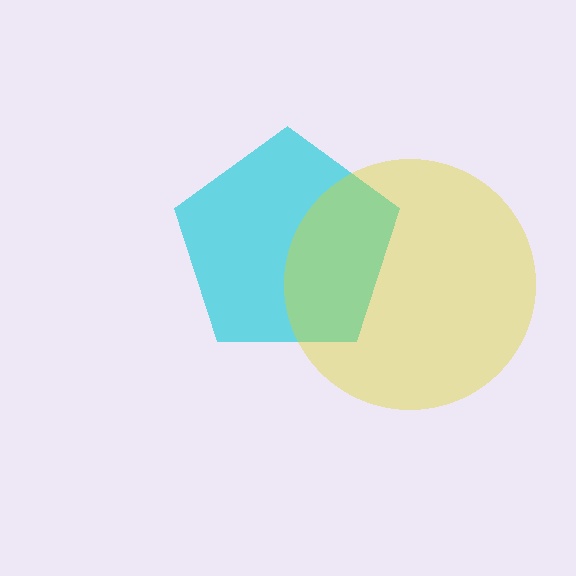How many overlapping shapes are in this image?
There are 2 overlapping shapes in the image.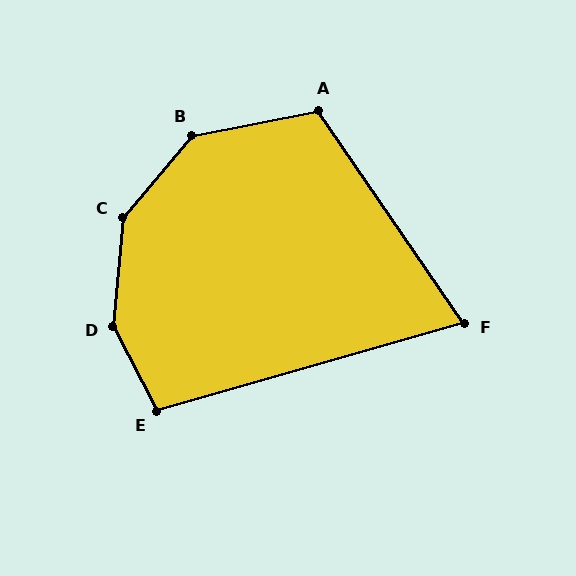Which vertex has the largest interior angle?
D, at approximately 147 degrees.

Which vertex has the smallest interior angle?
F, at approximately 72 degrees.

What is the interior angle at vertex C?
Approximately 145 degrees (obtuse).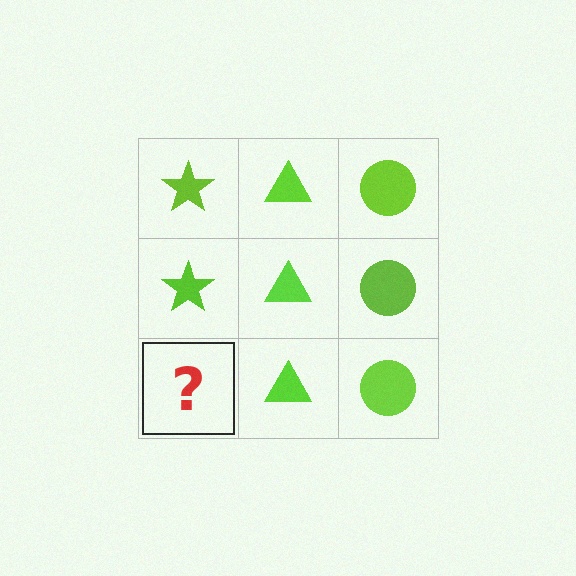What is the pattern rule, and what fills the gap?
The rule is that each column has a consistent shape. The gap should be filled with a lime star.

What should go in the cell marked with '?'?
The missing cell should contain a lime star.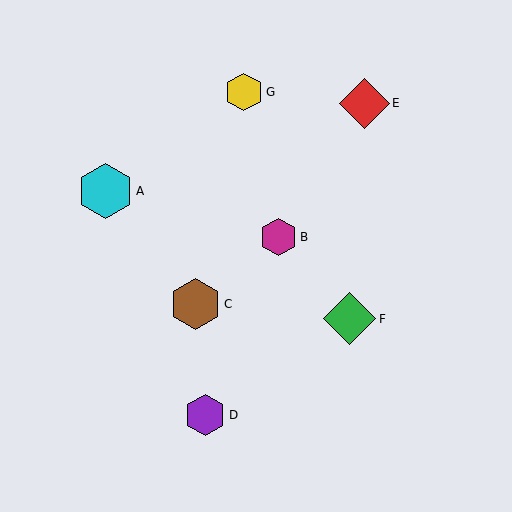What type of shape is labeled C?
Shape C is a brown hexagon.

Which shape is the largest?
The cyan hexagon (labeled A) is the largest.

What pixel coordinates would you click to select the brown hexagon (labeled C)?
Click at (195, 304) to select the brown hexagon C.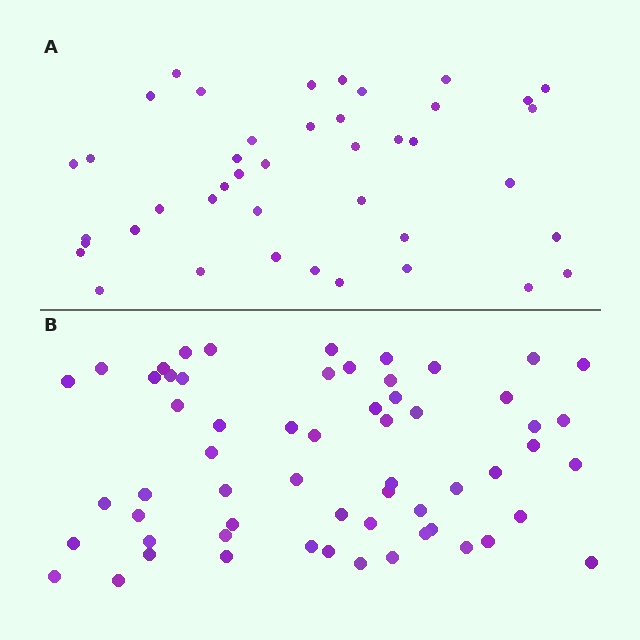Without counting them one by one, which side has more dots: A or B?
Region B (the bottom region) has more dots.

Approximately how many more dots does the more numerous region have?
Region B has approximately 20 more dots than region A.